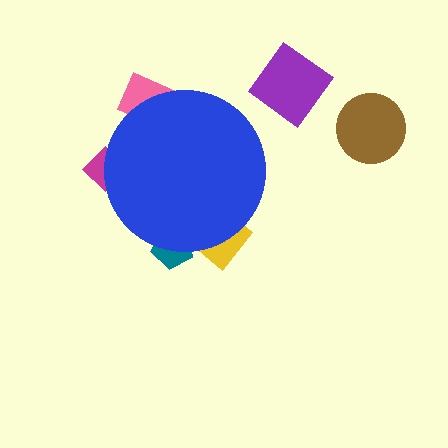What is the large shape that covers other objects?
A blue circle.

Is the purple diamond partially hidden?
No, the purple diamond is fully visible.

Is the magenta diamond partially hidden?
Yes, the magenta diamond is partially hidden behind the blue circle.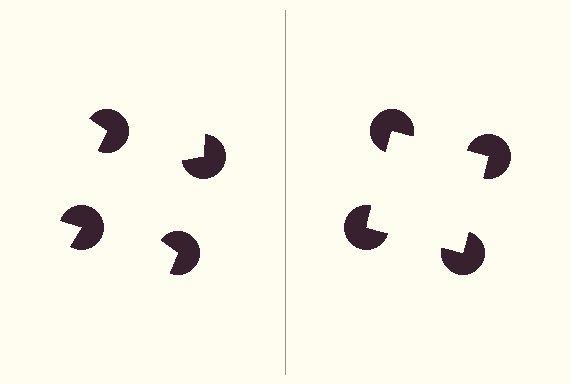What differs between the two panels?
The pac-man discs are positioned identically on both sides; only the wedge orientations differ. On the right they align to a square; on the left they are misaligned.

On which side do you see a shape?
An illusory square appears on the right side. On the left side the wedge cuts are rotated, so no coherent shape forms.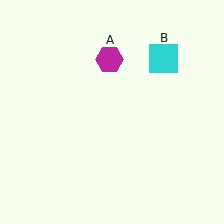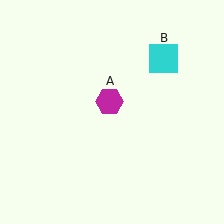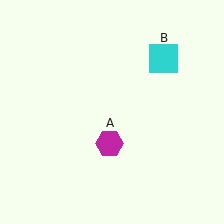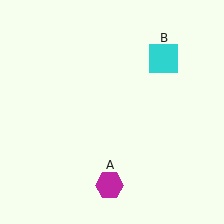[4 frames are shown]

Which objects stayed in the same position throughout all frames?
Cyan square (object B) remained stationary.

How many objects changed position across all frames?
1 object changed position: magenta hexagon (object A).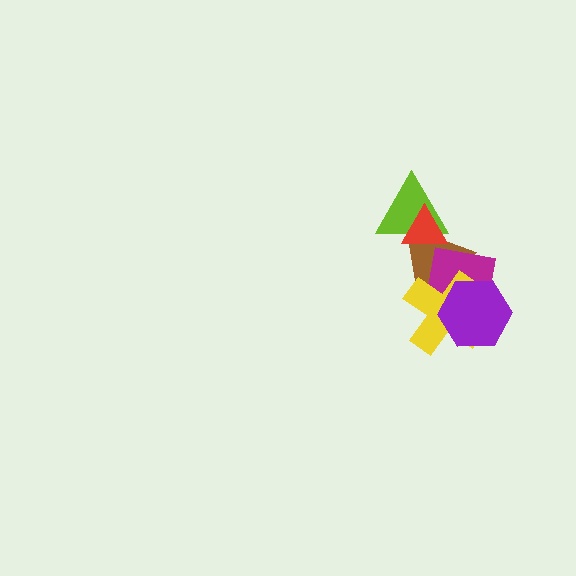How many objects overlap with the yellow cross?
3 objects overlap with the yellow cross.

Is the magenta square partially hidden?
Yes, it is partially covered by another shape.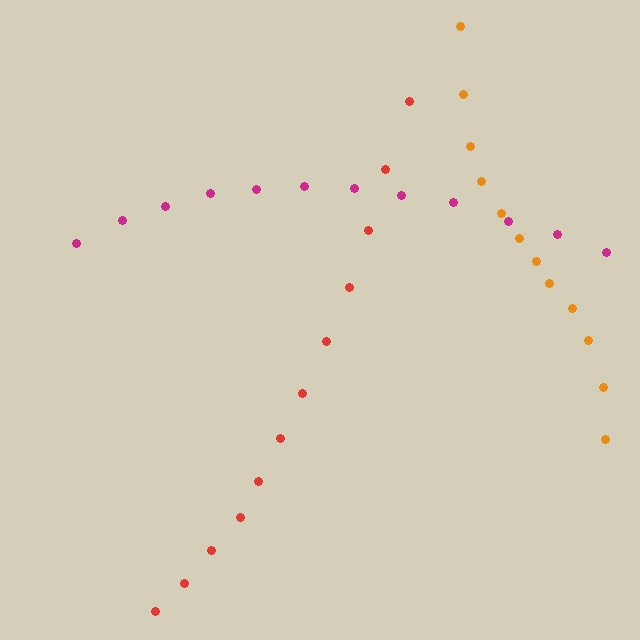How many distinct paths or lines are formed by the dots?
There are 3 distinct paths.